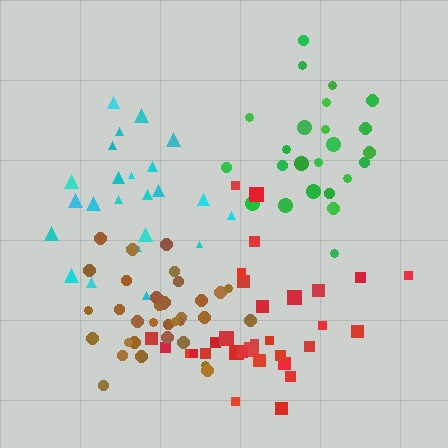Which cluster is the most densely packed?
Brown.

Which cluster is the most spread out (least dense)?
Red.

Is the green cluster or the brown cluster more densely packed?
Brown.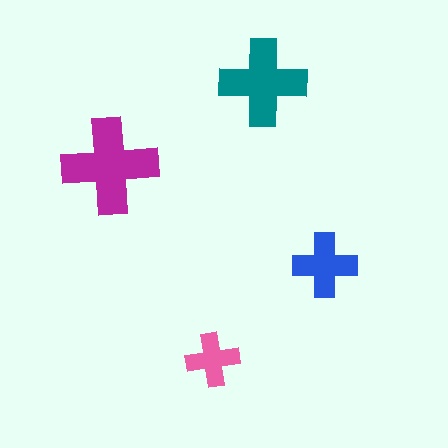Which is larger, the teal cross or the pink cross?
The teal one.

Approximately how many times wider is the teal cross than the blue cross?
About 1.5 times wider.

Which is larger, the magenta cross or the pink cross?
The magenta one.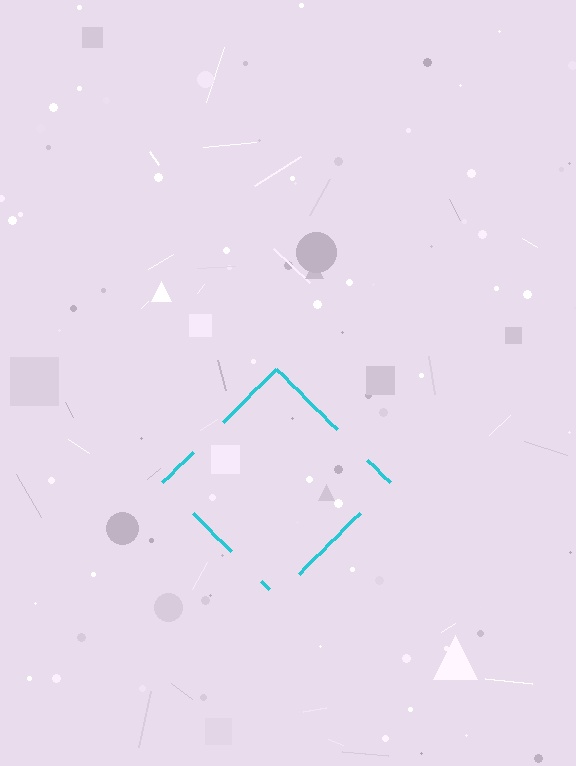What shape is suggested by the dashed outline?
The dashed outline suggests a diamond.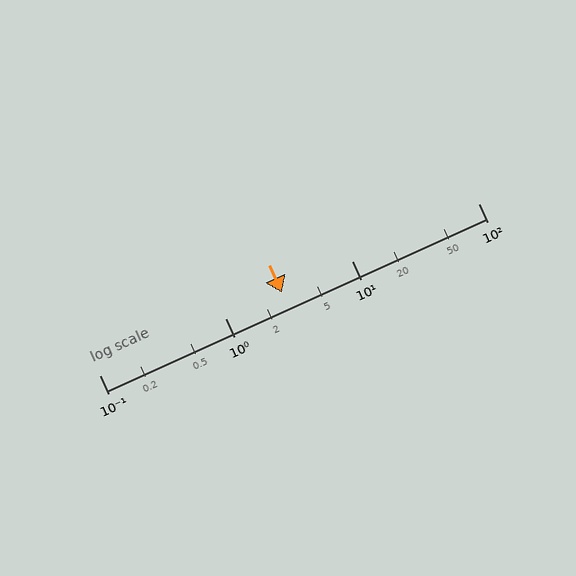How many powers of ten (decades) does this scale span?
The scale spans 3 decades, from 0.1 to 100.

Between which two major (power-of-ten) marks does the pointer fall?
The pointer is between 1 and 10.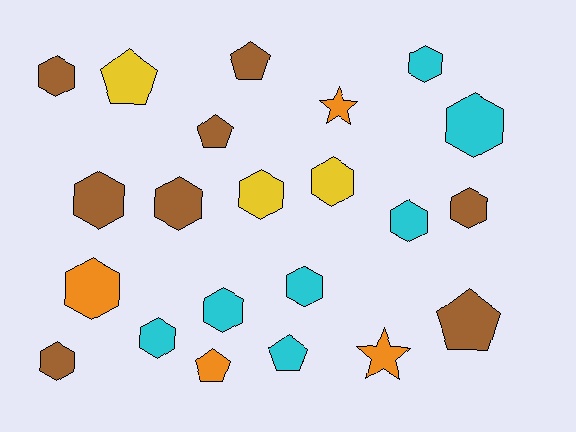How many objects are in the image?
There are 22 objects.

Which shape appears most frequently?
Hexagon, with 14 objects.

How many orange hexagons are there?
There is 1 orange hexagon.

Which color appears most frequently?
Brown, with 8 objects.